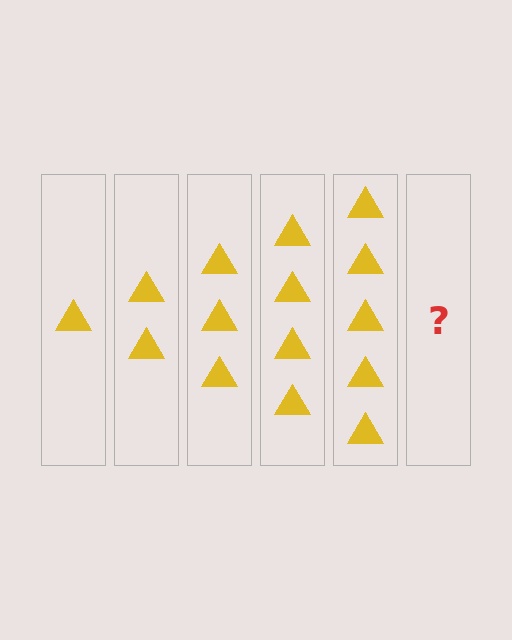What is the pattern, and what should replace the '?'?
The pattern is that each step adds one more triangle. The '?' should be 6 triangles.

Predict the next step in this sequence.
The next step is 6 triangles.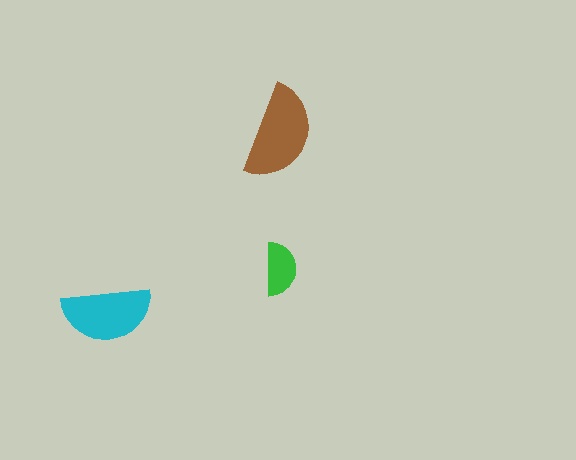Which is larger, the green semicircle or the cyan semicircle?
The cyan one.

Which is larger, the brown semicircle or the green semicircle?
The brown one.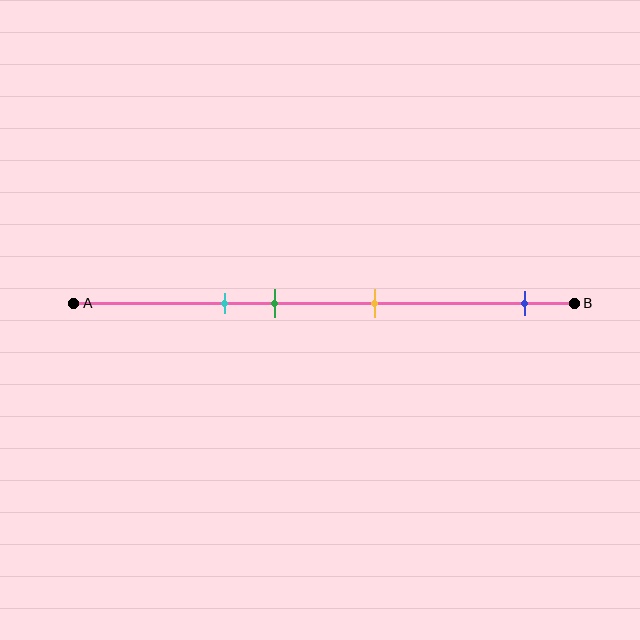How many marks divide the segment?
There are 4 marks dividing the segment.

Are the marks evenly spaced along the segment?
No, the marks are not evenly spaced.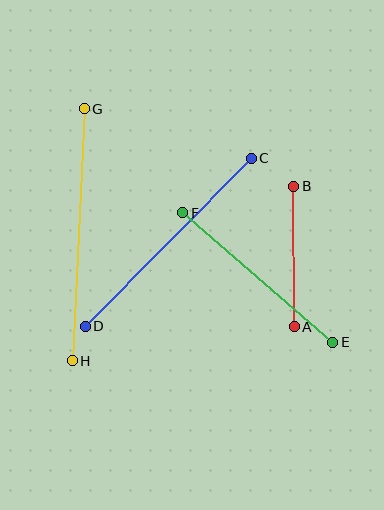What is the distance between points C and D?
The distance is approximately 236 pixels.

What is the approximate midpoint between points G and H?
The midpoint is at approximately (78, 235) pixels.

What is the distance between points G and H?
The distance is approximately 252 pixels.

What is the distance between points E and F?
The distance is approximately 198 pixels.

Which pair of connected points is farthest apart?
Points G and H are farthest apart.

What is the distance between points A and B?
The distance is approximately 140 pixels.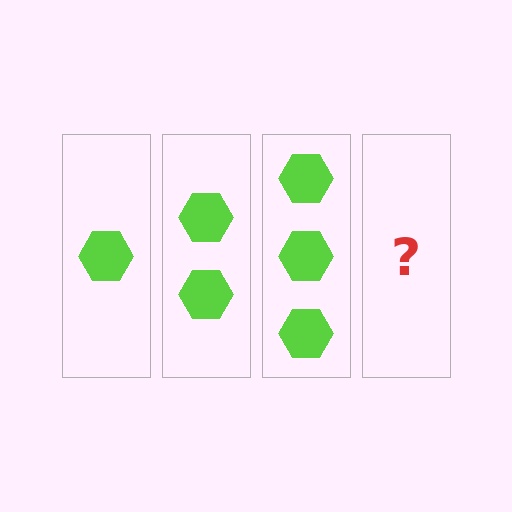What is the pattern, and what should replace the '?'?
The pattern is that each step adds one more hexagon. The '?' should be 4 hexagons.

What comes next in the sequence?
The next element should be 4 hexagons.